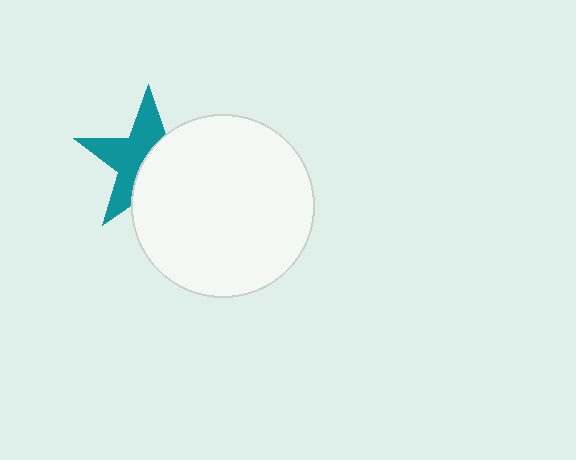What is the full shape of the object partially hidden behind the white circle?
The partially hidden object is a teal star.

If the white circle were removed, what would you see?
You would see the complete teal star.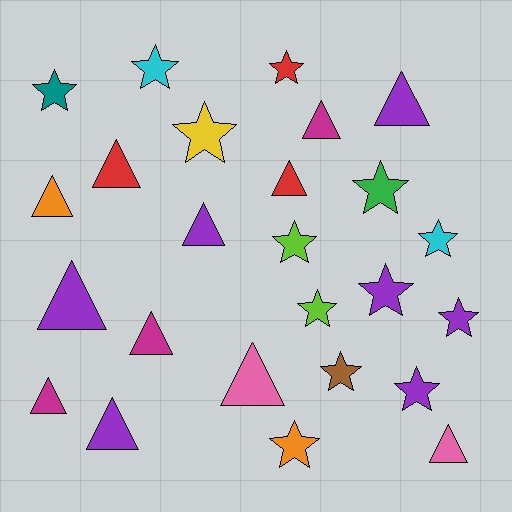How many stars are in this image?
There are 13 stars.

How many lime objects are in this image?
There are 2 lime objects.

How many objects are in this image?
There are 25 objects.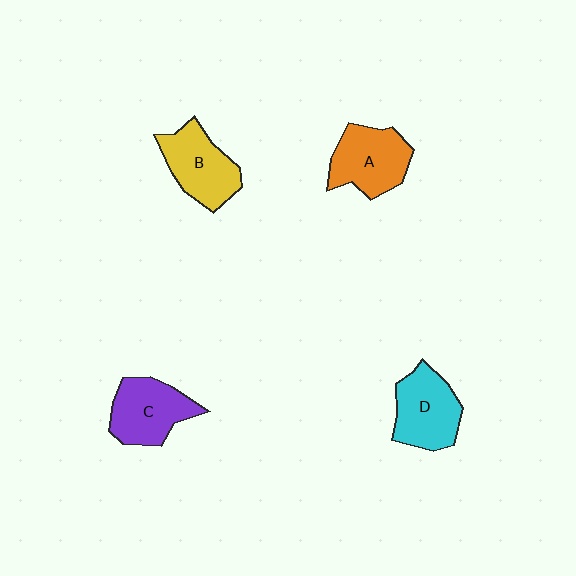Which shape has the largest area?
Shape D (cyan).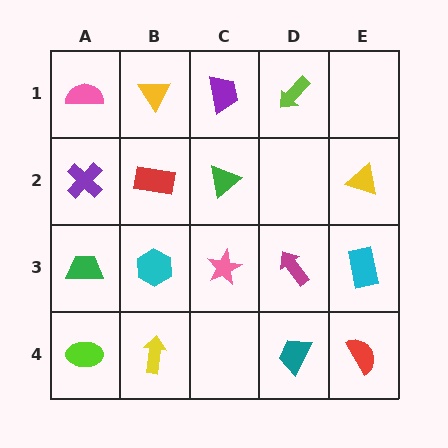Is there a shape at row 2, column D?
No, that cell is empty.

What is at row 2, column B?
A red rectangle.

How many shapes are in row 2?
4 shapes.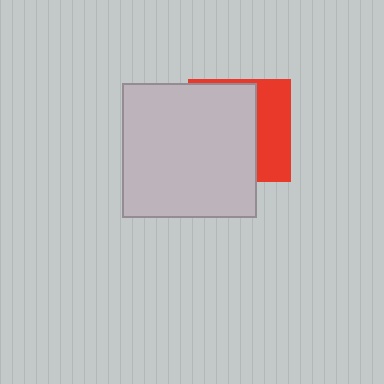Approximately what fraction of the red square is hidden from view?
Roughly 65% of the red square is hidden behind the light gray square.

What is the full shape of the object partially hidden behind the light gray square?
The partially hidden object is a red square.